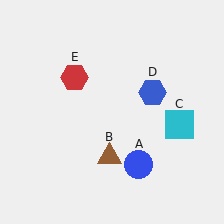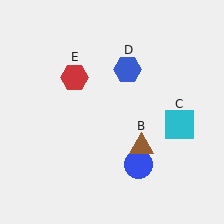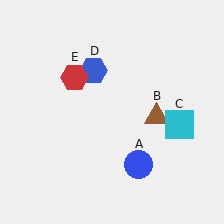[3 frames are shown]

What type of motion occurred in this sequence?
The brown triangle (object B), blue hexagon (object D) rotated counterclockwise around the center of the scene.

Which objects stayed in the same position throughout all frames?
Blue circle (object A) and cyan square (object C) and red hexagon (object E) remained stationary.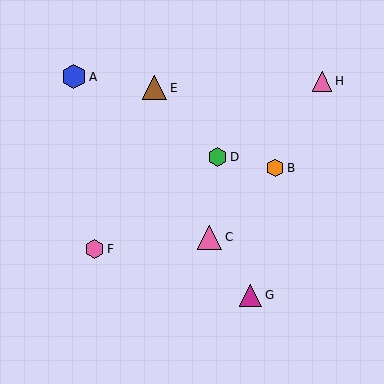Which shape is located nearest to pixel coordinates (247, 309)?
The magenta triangle (labeled G) at (250, 295) is nearest to that location.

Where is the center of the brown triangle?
The center of the brown triangle is at (155, 88).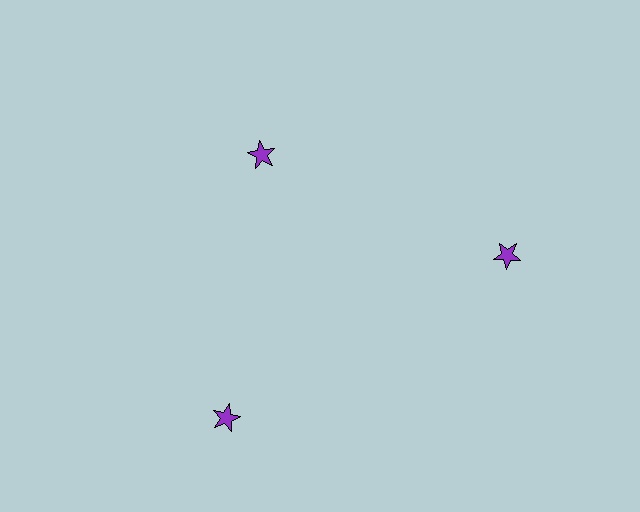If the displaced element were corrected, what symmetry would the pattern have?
It would have 3-fold rotational symmetry — the pattern would map onto itself every 120 degrees.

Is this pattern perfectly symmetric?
No. The 3 purple stars are arranged in a ring, but one element near the 11 o'clock position is pulled inward toward the center, breaking the 3-fold rotational symmetry.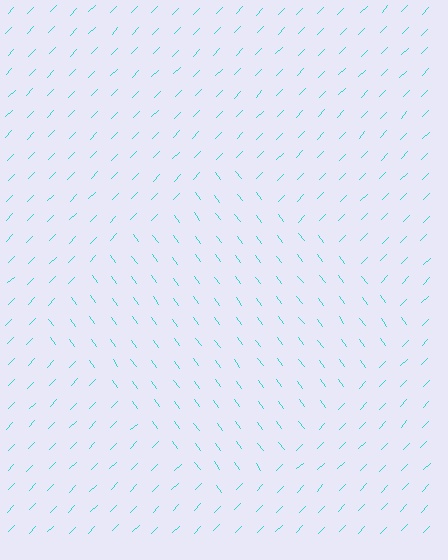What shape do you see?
I see a diamond.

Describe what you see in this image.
The image is filled with small cyan line segments. A diamond region in the image has lines oriented differently from the surrounding lines, creating a visible texture boundary.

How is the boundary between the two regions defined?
The boundary is defined purely by a change in line orientation (approximately 80 degrees difference). All lines are the same color and thickness.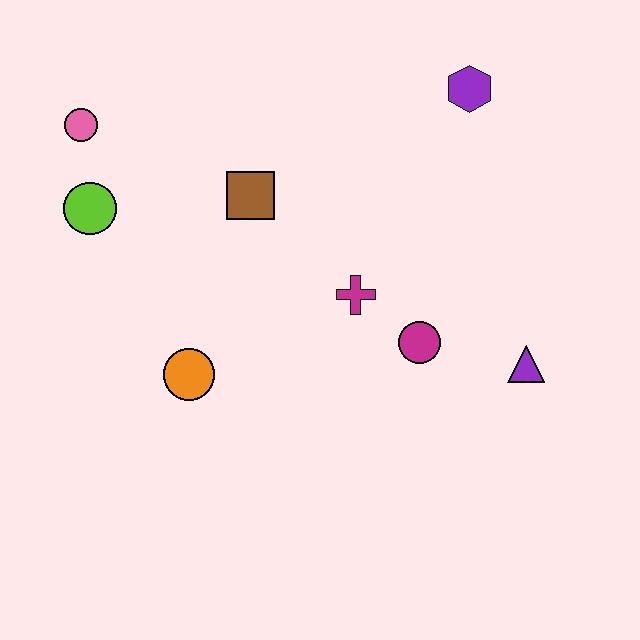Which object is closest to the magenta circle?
The magenta cross is closest to the magenta circle.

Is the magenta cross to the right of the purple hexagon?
No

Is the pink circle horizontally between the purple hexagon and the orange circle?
No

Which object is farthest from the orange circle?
The purple hexagon is farthest from the orange circle.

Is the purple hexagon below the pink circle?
No